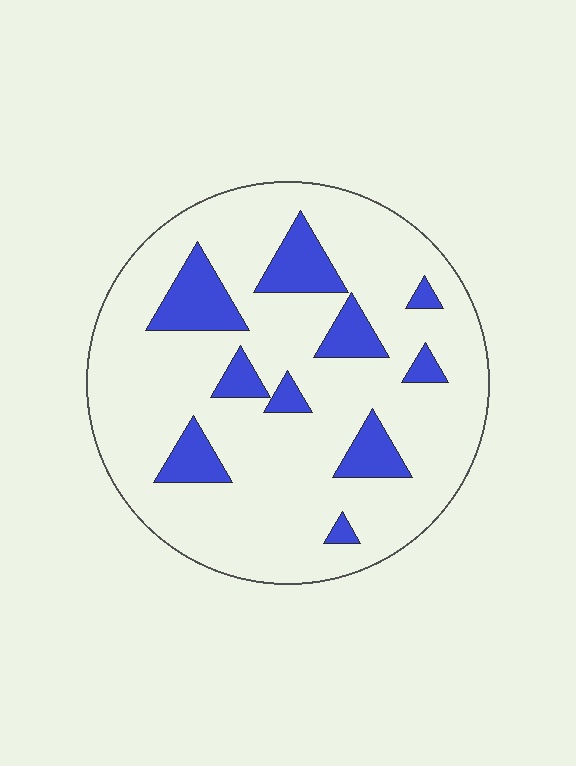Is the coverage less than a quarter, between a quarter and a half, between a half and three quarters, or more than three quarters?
Less than a quarter.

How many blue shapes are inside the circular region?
10.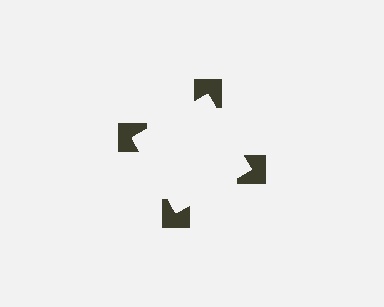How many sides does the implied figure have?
4 sides.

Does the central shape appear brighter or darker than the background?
It typically appears slightly brighter than the background, even though no actual brightness change is drawn.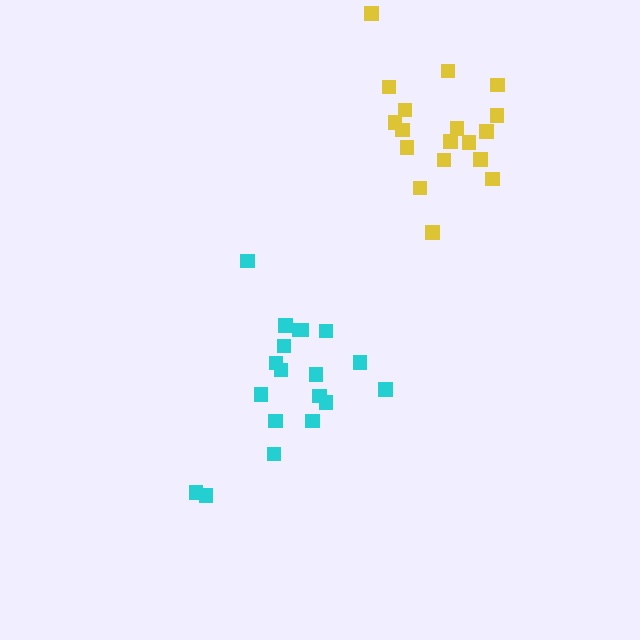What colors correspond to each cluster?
The clusters are colored: yellow, cyan.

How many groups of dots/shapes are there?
There are 2 groups.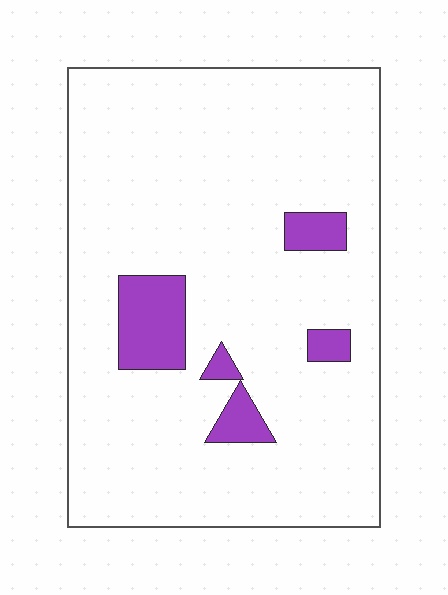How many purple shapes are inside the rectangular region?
5.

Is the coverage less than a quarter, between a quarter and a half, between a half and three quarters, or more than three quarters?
Less than a quarter.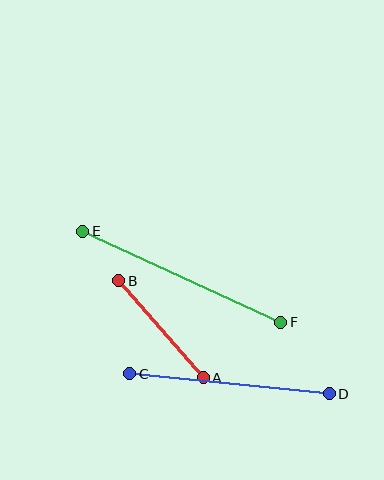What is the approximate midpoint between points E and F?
The midpoint is at approximately (182, 277) pixels.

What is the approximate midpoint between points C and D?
The midpoint is at approximately (230, 384) pixels.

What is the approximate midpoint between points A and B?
The midpoint is at approximately (161, 329) pixels.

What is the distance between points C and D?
The distance is approximately 200 pixels.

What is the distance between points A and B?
The distance is approximately 129 pixels.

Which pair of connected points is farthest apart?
Points E and F are farthest apart.